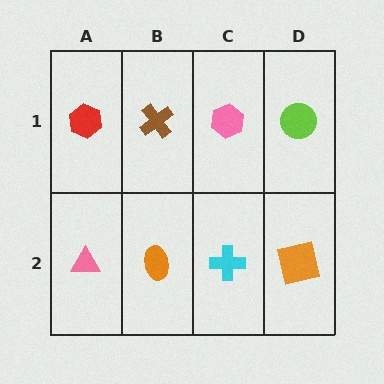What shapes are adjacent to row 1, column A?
A pink triangle (row 2, column A), a brown cross (row 1, column B).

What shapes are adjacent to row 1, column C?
A cyan cross (row 2, column C), a brown cross (row 1, column B), a lime circle (row 1, column D).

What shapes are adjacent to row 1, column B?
An orange ellipse (row 2, column B), a red hexagon (row 1, column A), a pink hexagon (row 1, column C).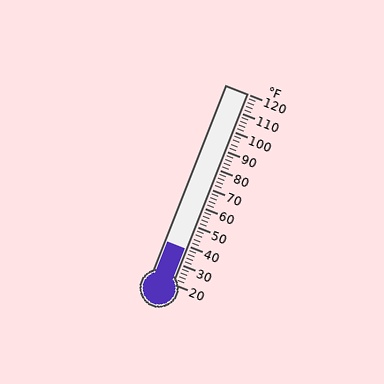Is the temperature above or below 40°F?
The temperature is below 40°F.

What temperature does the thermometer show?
The thermometer shows approximately 38°F.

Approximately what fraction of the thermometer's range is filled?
The thermometer is filled to approximately 20% of its range.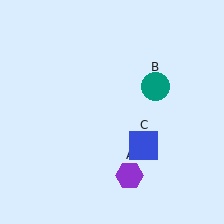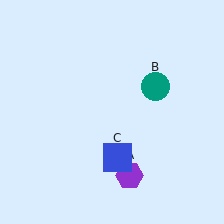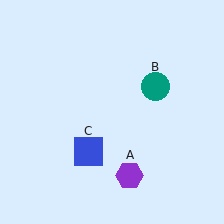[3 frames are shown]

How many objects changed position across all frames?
1 object changed position: blue square (object C).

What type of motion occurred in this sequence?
The blue square (object C) rotated clockwise around the center of the scene.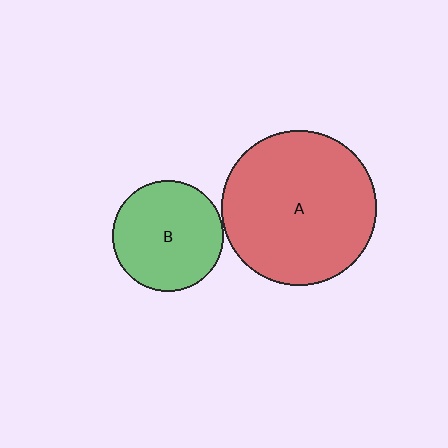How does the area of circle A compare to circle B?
Approximately 1.9 times.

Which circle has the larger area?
Circle A (red).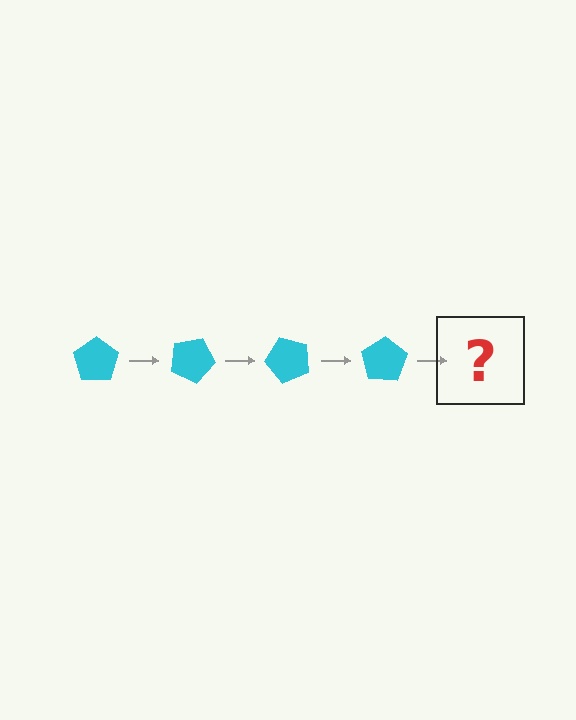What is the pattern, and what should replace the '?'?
The pattern is that the pentagon rotates 25 degrees each step. The '?' should be a cyan pentagon rotated 100 degrees.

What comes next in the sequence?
The next element should be a cyan pentagon rotated 100 degrees.